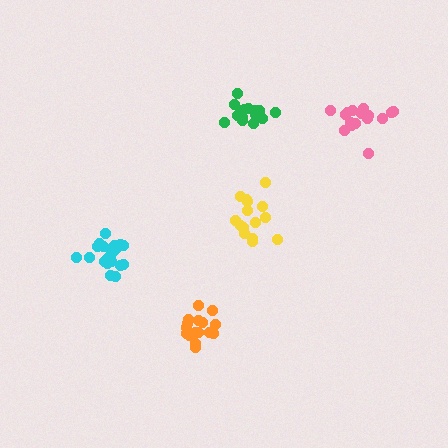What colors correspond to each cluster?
The clusters are colored: pink, yellow, orange, cyan, green.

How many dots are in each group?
Group 1: 18 dots, Group 2: 15 dots, Group 3: 16 dots, Group 4: 21 dots, Group 5: 16 dots (86 total).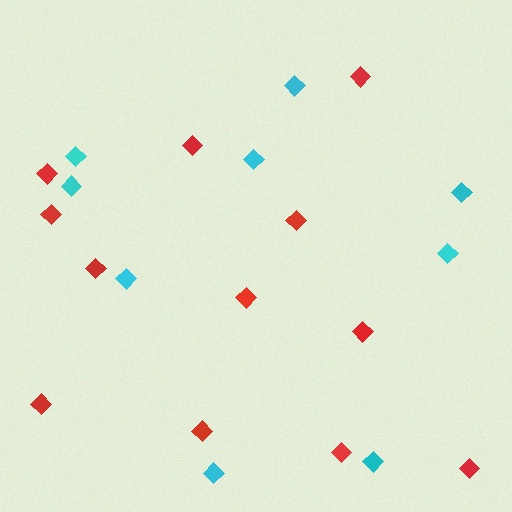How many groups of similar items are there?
There are 2 groups: one group of red diamonds (12) and one group of cyan diamonds (9).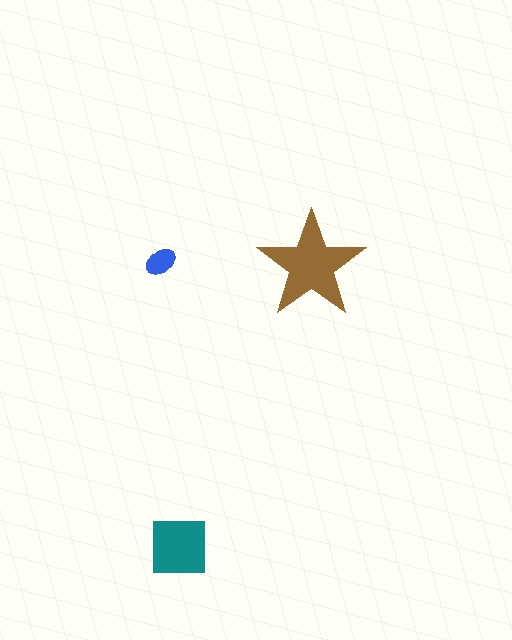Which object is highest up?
The blue ellipse is topmost.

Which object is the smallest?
The blue ellipse.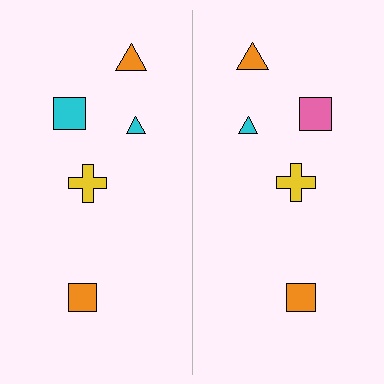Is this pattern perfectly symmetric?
No, the pattern is not perfectly symmetric. The pink square on the right side breaks the symmetry — its mirror counterpart is cyan.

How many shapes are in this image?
There are 10 shapes in this image.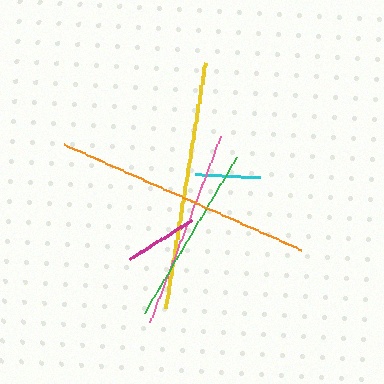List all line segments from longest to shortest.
From longest to shortest: orange, yellow, pink, green, magenta, cyan.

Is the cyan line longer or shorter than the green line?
The green line is longer than the cyan line.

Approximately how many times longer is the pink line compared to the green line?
The pink line is approximately 1.1 times the length of the green line.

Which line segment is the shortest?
The cyan line is the shortest at approximately 65 pixels.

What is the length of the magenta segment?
The magenta segment is approximately 73 pixels long.